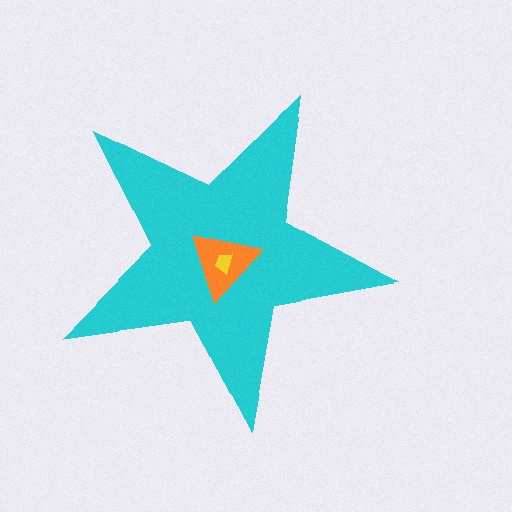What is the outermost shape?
The cyan star.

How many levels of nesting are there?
3.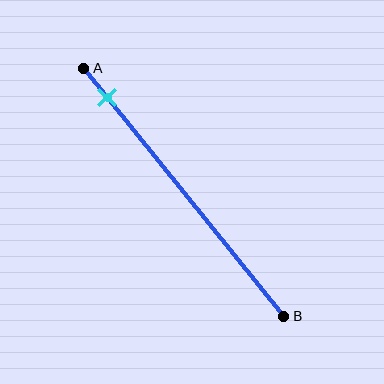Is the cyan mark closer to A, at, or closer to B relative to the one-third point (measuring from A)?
The cyan mark is closer to point A than the one-third point of segment AB.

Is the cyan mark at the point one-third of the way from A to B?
No, the mark is at about 10% from A, not at the 33% one-third point.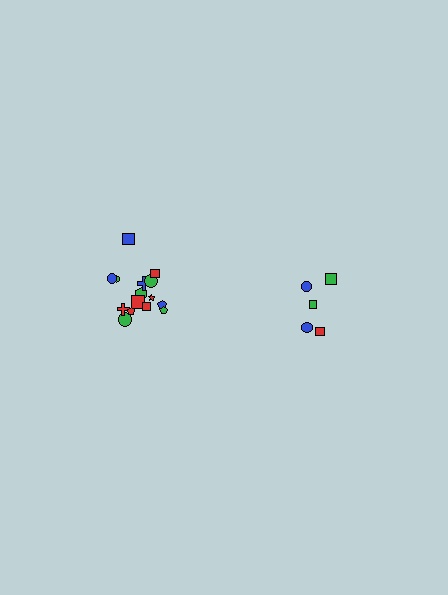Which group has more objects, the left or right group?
The left group.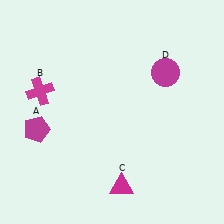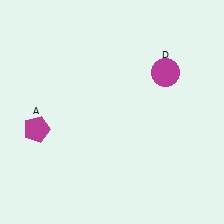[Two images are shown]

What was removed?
The magenta triangle (C), the magenta cross (B) were removed in Image 2.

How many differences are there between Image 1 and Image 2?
There are 2 differences between the two images.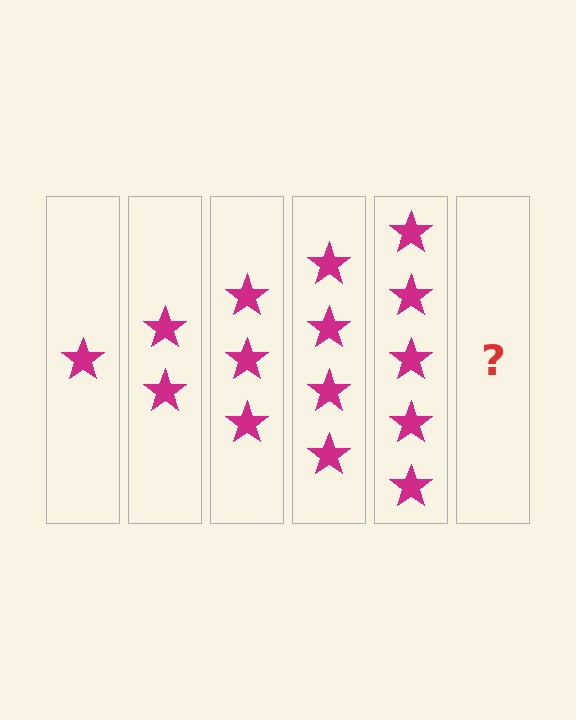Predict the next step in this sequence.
The next step is 6 stars.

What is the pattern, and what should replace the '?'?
The pattern is that each step adds one more star. The '?' should be 6 stars.